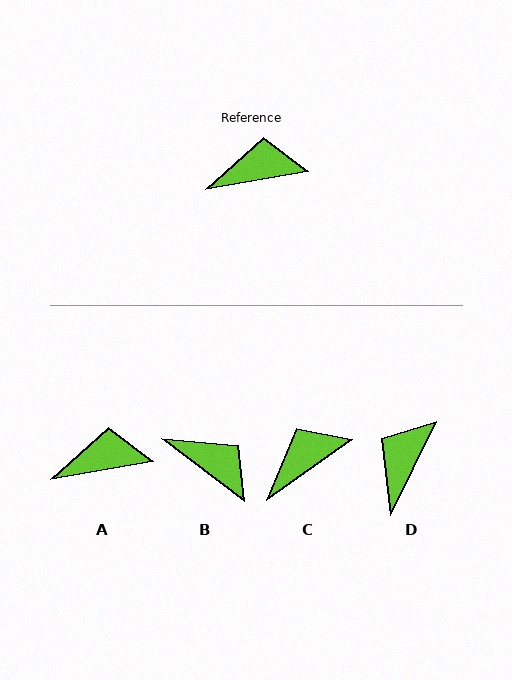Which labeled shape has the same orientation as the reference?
A.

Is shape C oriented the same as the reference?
No, it is off by about 26 degrees.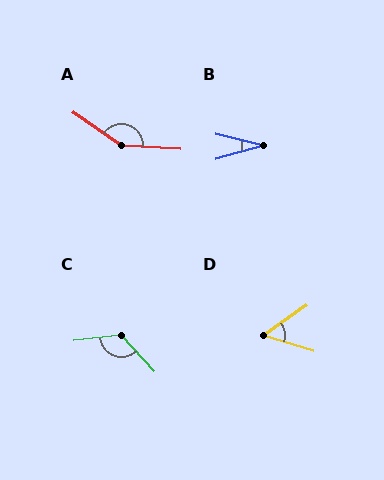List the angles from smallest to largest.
B (29°), D (52°), C (126°), A (149°).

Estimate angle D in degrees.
Approximately 52 degrees.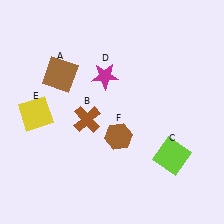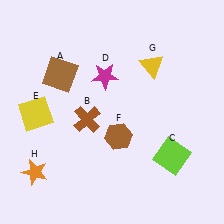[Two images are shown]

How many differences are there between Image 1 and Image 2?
There are 2 differences between the two images.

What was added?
A yellow triangle (G), an orange star (H) were added in Image 2.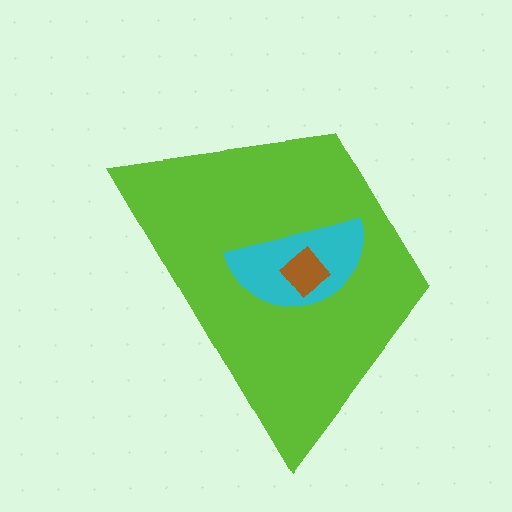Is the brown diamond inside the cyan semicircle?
Yes.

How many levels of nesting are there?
3.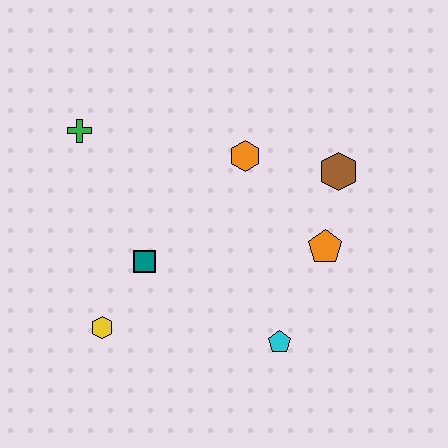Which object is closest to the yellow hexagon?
The teal square is closest to the yellow hexagon.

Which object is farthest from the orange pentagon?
The green cross is farthest from the orange pentagon.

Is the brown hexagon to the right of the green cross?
Yes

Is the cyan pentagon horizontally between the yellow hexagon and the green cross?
No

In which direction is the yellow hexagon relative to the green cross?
The yellow hexagon is below the green cross.